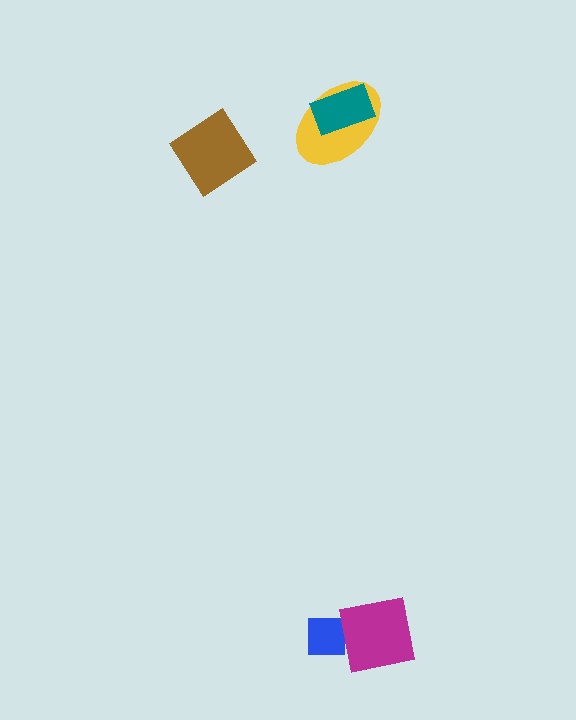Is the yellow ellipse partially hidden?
Yes, it is partially covered by another shape.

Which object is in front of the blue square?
The magenta square is in front of the blue square.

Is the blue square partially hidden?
Yes, it is partially covered by another shape.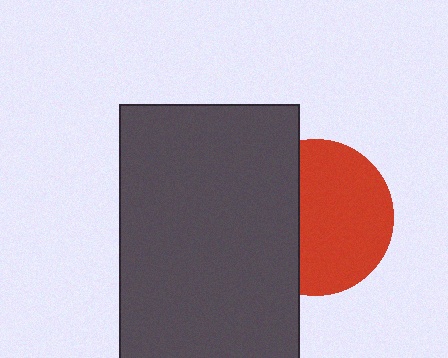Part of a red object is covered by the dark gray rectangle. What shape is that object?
It is a circle.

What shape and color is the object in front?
The object in front is a dark gray rectangle.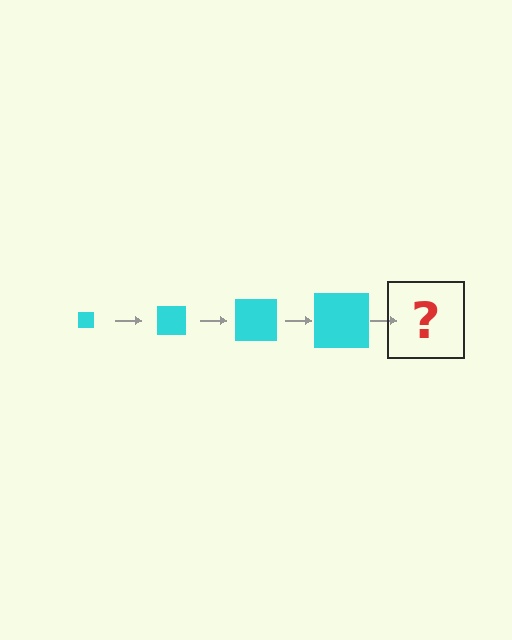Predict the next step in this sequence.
The next step is a cyan square, larger than the previous one.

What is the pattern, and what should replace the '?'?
The pattern is that the square gets progressively larger each step. The '?' should be a cyan square, larger than the previous one.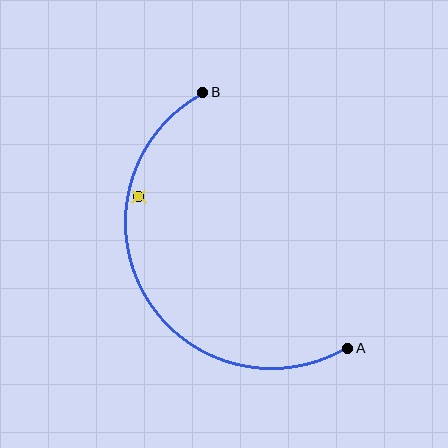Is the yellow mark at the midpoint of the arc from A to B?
No — the yellow mark does not lie on the arc at all. It sits slightly inside the curve.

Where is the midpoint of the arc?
The arc midpoint is the point on the curve farthest from the straight line joining A and B. It sits to the left of that line.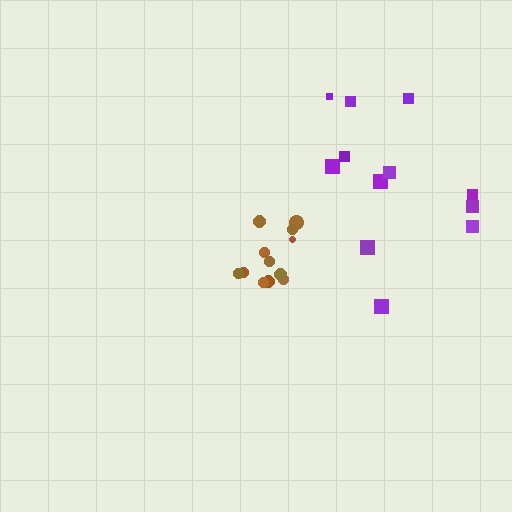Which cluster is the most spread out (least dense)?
Purple.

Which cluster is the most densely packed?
Brown.